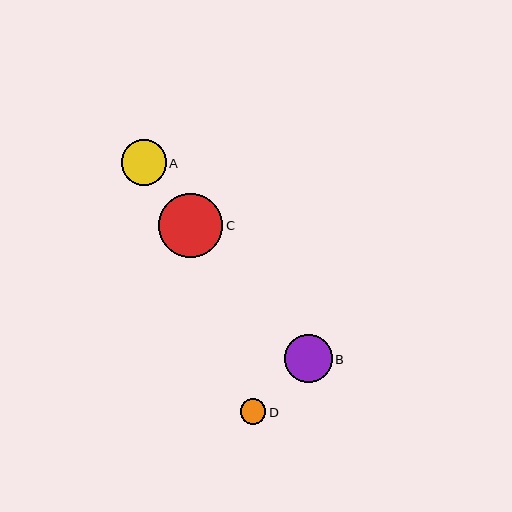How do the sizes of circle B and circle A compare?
Circle B and circle A are approximately the same size.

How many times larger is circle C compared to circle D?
Circle C is approximately 2.5 times the size of circle D.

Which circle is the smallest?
Circle D is the smallest with a size of approximately 26 pixels.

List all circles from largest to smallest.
From largest to smallest: C, B, A, D.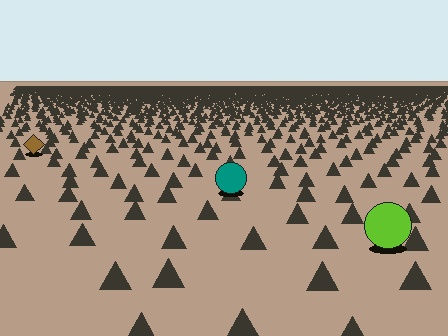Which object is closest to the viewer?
The lime circle is closest. The texture marks near it are larger and more spread out.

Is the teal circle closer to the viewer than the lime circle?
No. The lime circle is closer — you can tell from the texture gradient: the ground texture is coarser near it.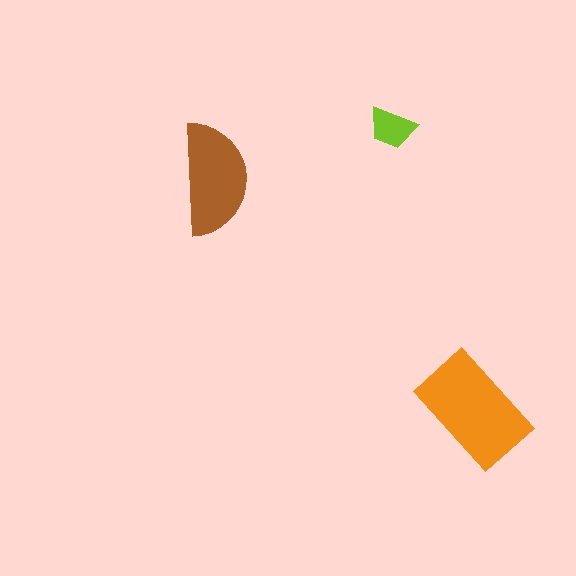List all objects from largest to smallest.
The orange rectangle, the brown semicircle, the lime trapezoid.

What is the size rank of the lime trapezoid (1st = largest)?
3rd.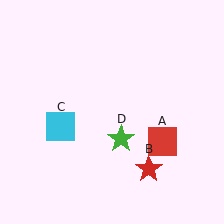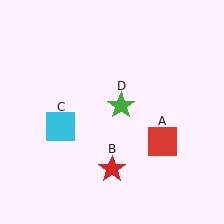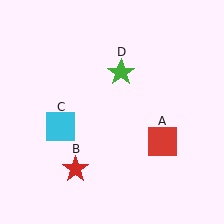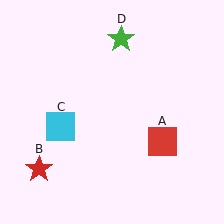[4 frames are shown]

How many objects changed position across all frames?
2 objects changed position: red star (object B), green star (object D).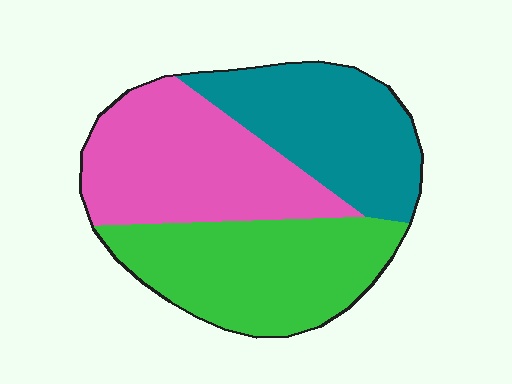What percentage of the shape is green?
Green covers about 35% of the shape.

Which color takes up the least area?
Teal, at roughly 30%.